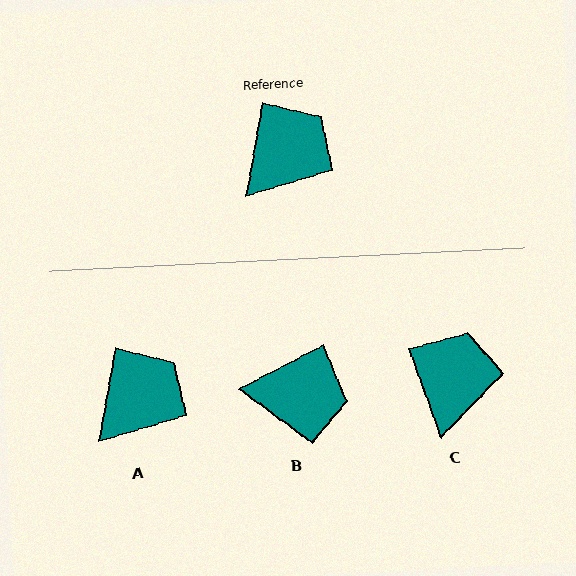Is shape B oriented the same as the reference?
No, it is off by about 53 degrees.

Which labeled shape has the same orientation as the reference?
A.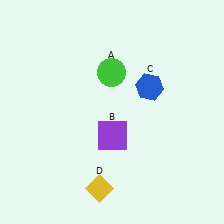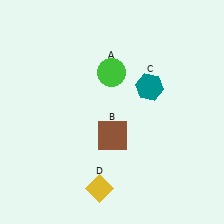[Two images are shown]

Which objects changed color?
B changed from purple to brown. C changed from blue to teal.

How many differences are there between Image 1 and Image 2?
There are 2 differences between the two images.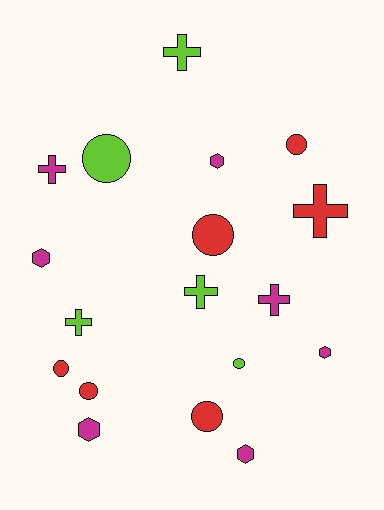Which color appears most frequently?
Magenta, with 7 objects.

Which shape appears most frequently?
Circle, with 7 objects.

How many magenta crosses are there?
There are 2 magenta crosses.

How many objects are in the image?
There are 18 objects.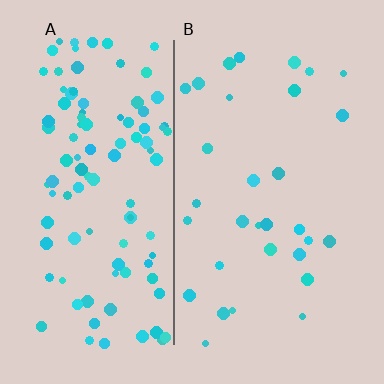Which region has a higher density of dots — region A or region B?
A (the left).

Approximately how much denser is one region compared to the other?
Approximately 3.4× — region A over region B.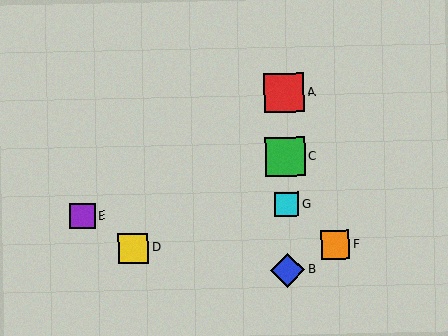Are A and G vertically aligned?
Yes, both are at x≈284.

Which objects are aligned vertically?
Objects A, B, C, G are aligned vertically.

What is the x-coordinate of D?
Object D is at x≈133.